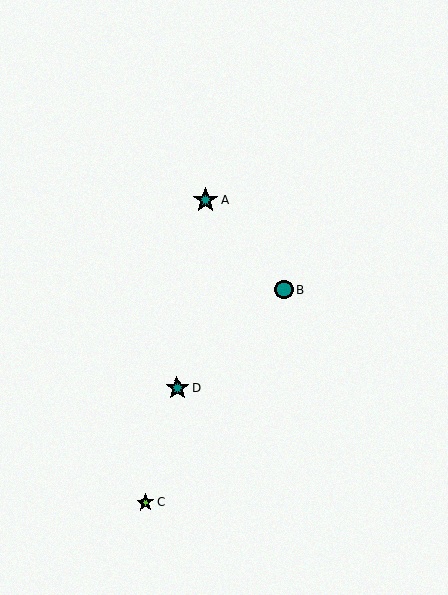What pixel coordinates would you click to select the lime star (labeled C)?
Click at (146, 503) to select the lime star C.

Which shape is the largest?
The teal star (labeled A) is the largest.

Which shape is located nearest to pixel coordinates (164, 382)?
The teal star (labeled D) at (177, 388) is nearest to that location.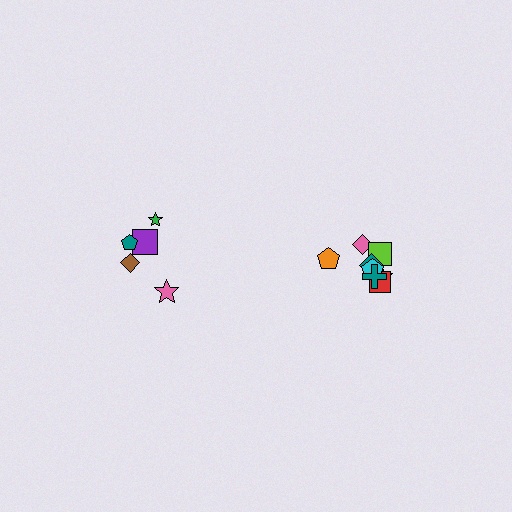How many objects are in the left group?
There are 5 objects.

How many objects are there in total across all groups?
There are 13 objects.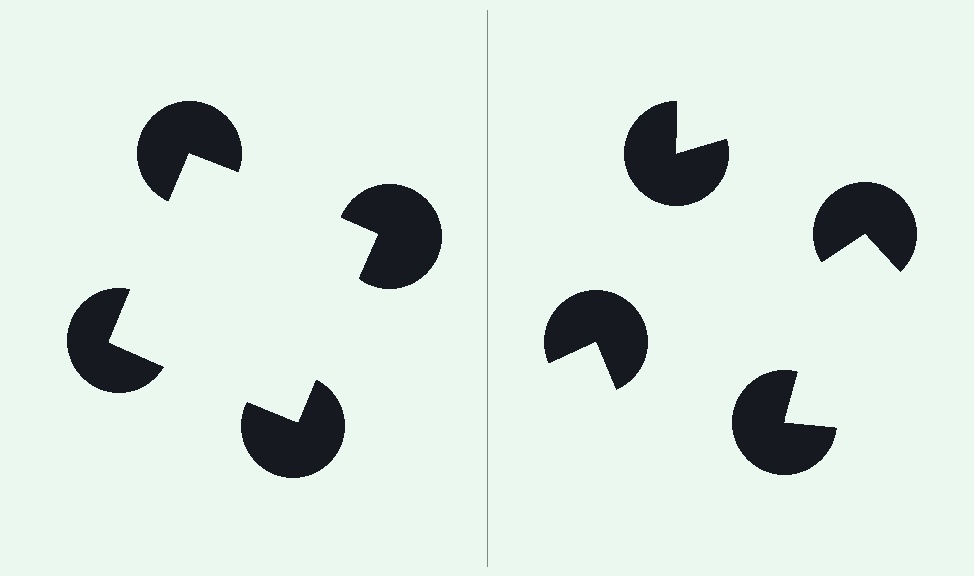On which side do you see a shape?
An illusory square appears on the left side. On the right side the wedge cuts are rotated, so no coherent shape forms.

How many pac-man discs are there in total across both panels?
8 — 4 on each side.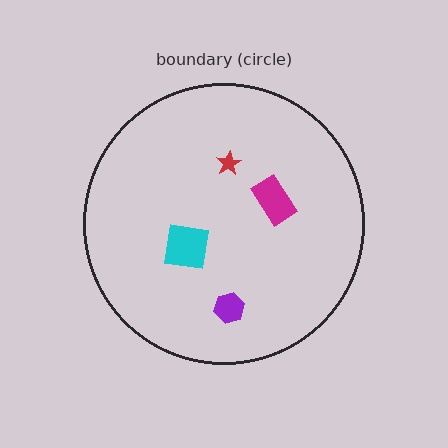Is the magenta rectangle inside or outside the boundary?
Inside.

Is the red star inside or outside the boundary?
Inside.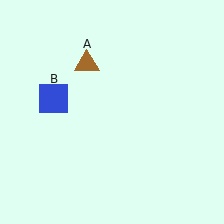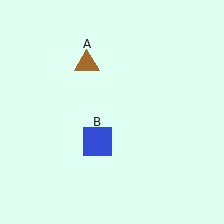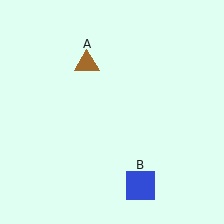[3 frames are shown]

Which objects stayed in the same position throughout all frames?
Brown triangle (object A) remained stationary.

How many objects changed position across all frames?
1 object changed position: blue square (object B).